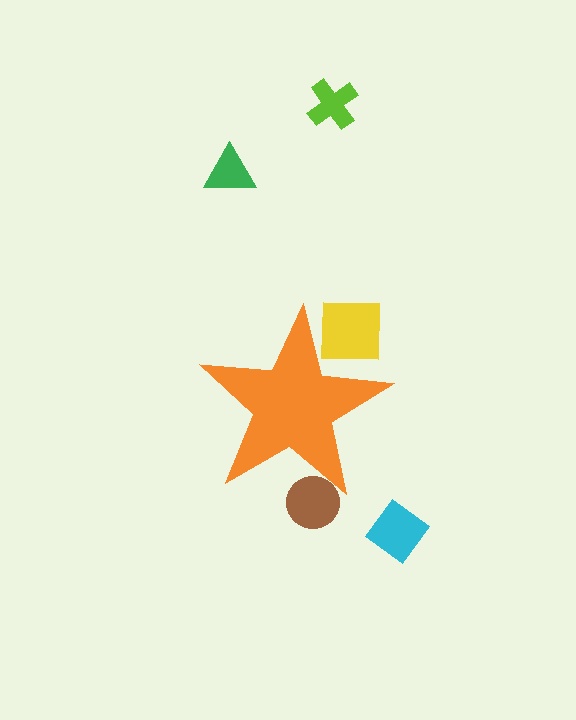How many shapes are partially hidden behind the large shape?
2 shapes are partially hidden.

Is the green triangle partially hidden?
No, the green triangle is fully visible.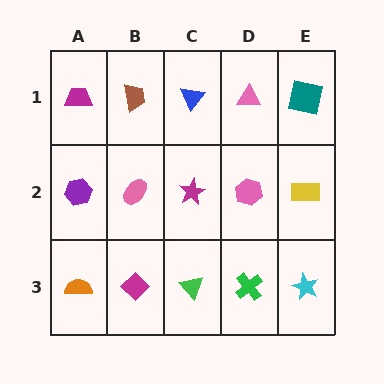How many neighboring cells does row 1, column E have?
2.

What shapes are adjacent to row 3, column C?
A magenta star (row 2, column C), a magenta diamond (row 3, column B), a green cross (row 3, column D).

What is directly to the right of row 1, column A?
A brown trapezoid.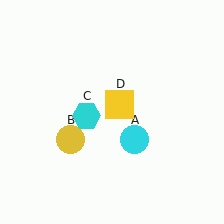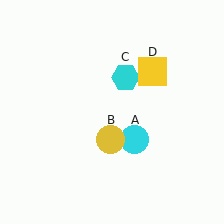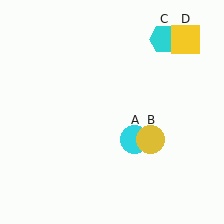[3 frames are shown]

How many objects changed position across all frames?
3 objects changed position: yellow circle (object B), cyan hexagon (object C), yellow square (object D).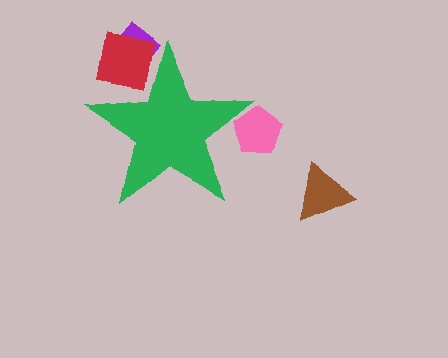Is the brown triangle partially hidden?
No, the brown triangle is fully visible.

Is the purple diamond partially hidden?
Yes, the purple diamond is partially hidden behind the green star.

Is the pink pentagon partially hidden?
Yes, the pink pentagon is partially hidden behind the green star.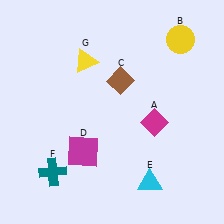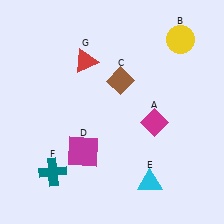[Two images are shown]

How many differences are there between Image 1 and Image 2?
There is 1 difference between the two images.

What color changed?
The triangle (G) changed from yellow in Image 1 to red in Image 2.